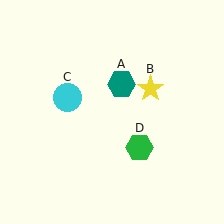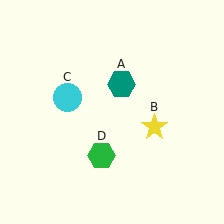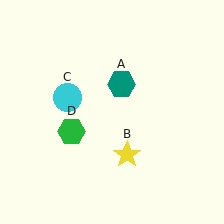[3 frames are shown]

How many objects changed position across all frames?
2 objects changed position: yellow star (object B), green hexagon (object D).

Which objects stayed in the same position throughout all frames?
Teal hexagon (object A) and cyan circle (object C) remained stationary.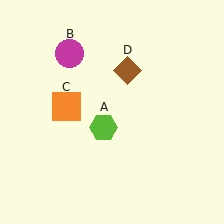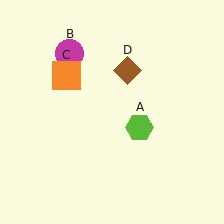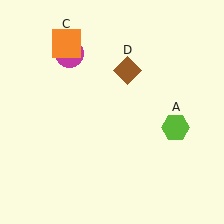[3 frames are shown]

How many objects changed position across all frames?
2 objects changed position: lime hexagon (object A), orange square (object C).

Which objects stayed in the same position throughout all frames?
Magenta circle (object B) and brown diamond (object D) remained stationary.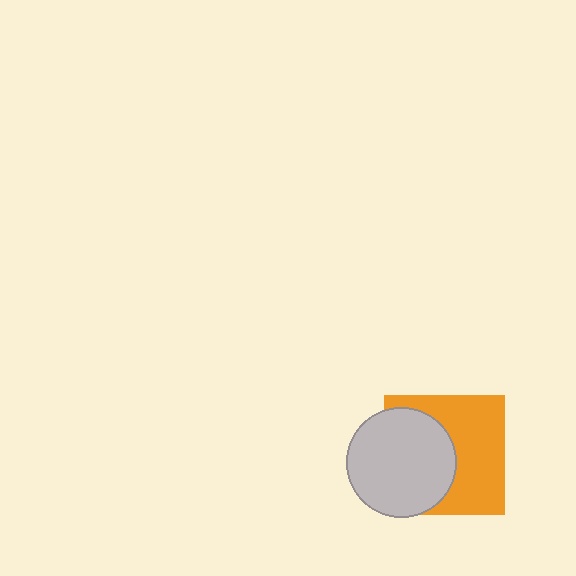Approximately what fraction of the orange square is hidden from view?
Roughly 46% of the orange square is hidden behind the light gray circle.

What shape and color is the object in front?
The object in front is a light gray circle.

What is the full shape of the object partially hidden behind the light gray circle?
The partially hidden object is an orange square.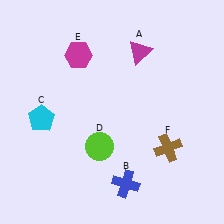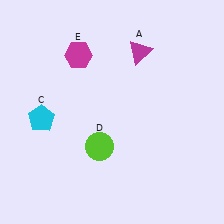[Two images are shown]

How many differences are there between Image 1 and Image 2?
There are 2 differences between the two images.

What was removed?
The blue cross (B), the brown cross (F) were removed in Image 2.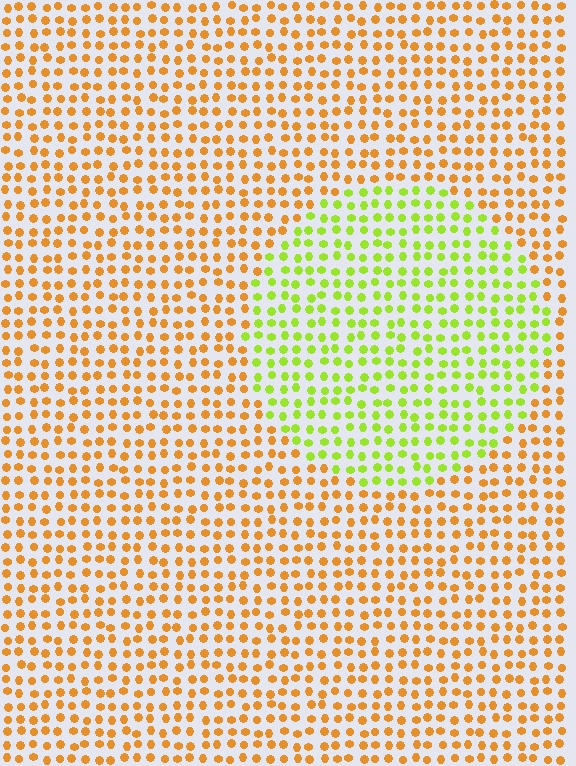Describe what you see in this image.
The image is filled with small orange elements in a uniform arrangement. A circle-shaped region is visible where the elements are tinted to a slightly different hue, forming a subtle color boundary.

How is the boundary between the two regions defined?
The boundary is defined purely by a slight shift in hue (about 53 degrees). Spacing, size, and orientation are identical on both sides.